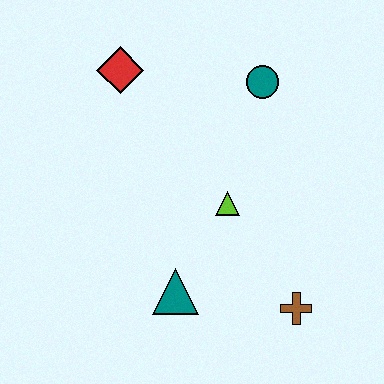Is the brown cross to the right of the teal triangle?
Yes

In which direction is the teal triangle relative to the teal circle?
The teal triangle is below the teal circle.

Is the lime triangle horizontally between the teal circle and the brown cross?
No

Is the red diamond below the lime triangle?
No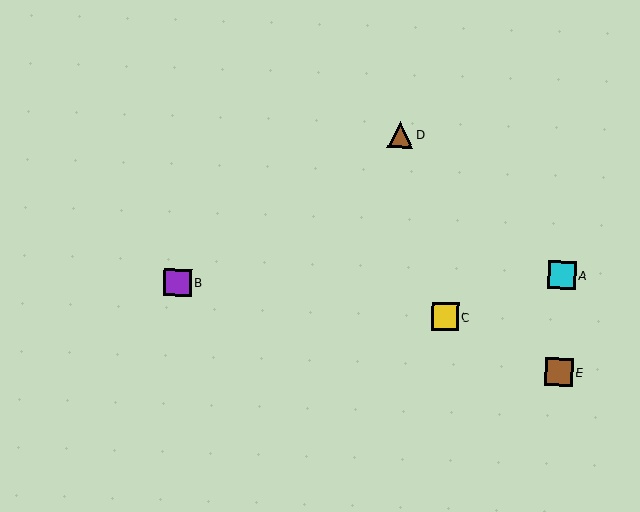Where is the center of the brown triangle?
The center of the brown triangle is at (400, 135).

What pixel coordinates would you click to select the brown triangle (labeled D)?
Click at (400, 135) to select the brown triangle D.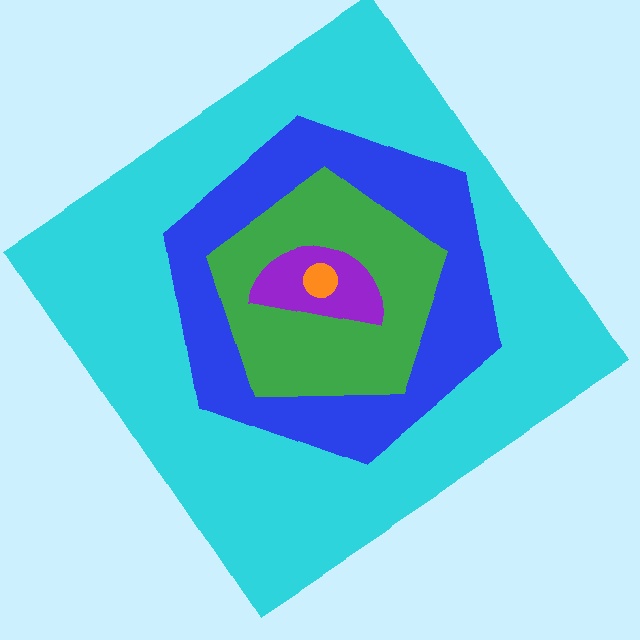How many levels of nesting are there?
5.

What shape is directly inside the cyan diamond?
The blue hexagon.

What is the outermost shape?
The cyan diamond.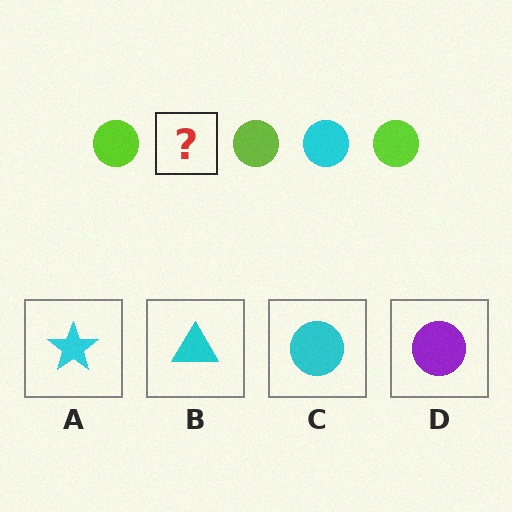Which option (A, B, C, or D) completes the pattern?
C.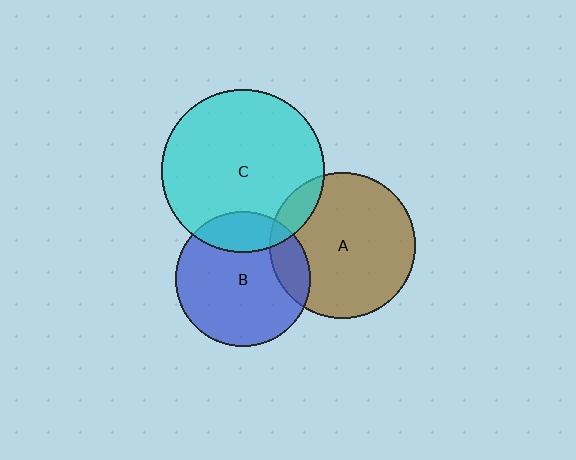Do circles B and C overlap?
Yes.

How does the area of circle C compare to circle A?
Approximately 1.2 times.